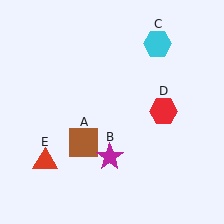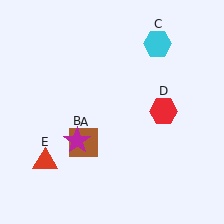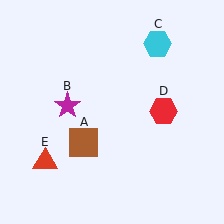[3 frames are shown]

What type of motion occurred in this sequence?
The magenta star (object B) rotated clockwise around the center of the scene.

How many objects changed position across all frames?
1 object changed position: magenta star (object B).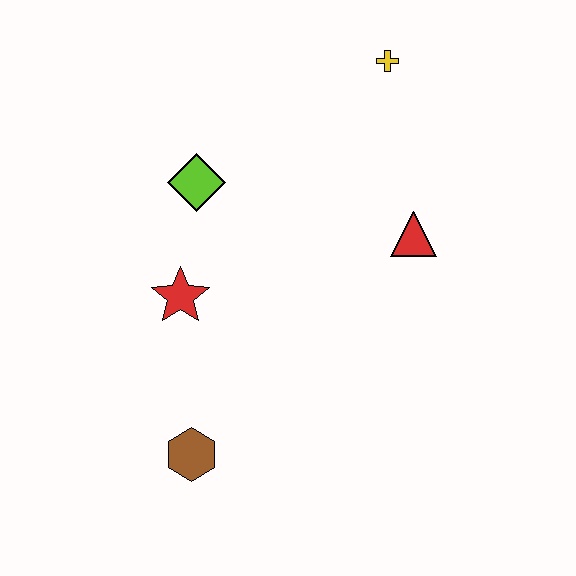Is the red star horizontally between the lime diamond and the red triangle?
No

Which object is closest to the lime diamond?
The red star is closest to the lime diamond.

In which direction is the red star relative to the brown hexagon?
The red star is above the brown hexagon.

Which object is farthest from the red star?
The yellow cross is farthest from the red star.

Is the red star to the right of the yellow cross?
No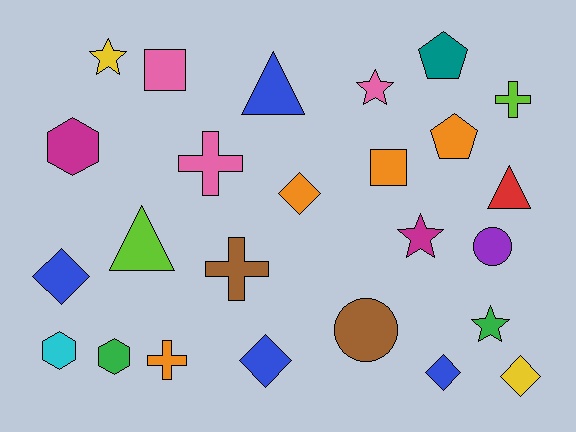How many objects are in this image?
There are 25 objects.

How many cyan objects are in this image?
There is 1 cyan object.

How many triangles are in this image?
There are 3 triangles.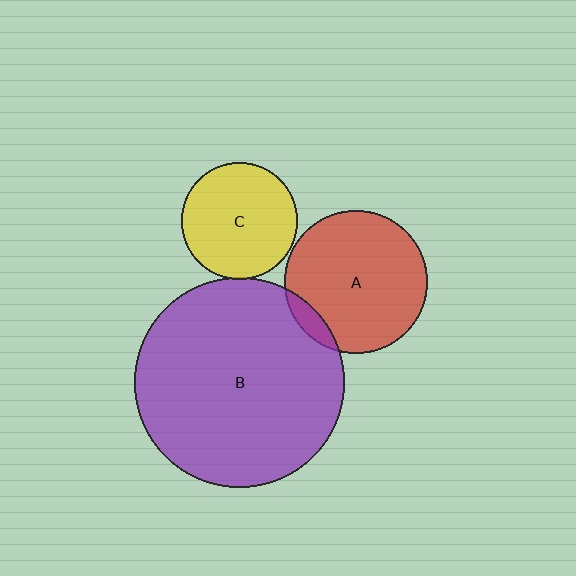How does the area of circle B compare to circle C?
Approximately 3.3 times.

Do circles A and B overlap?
Yes.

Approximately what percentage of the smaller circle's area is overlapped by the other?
Approximately 10%.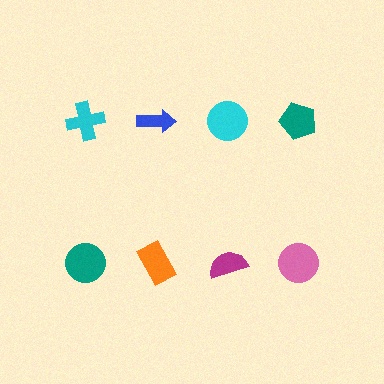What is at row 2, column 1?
A teal circle.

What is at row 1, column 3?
A cyan circle.